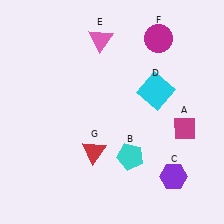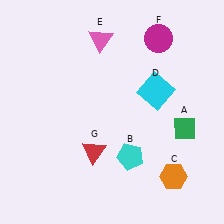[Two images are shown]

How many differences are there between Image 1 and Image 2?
There are 2 differences between the two images.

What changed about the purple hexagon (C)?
In Image 1, C is purple. In Image 2, it changed to orange.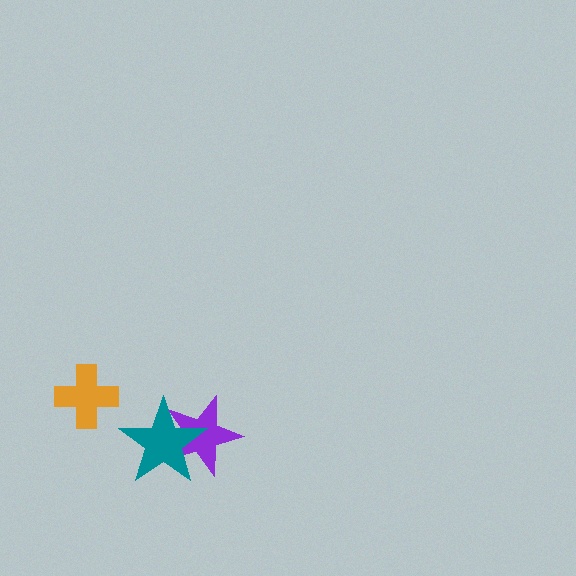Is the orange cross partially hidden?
No, no other shape covers it.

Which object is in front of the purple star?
The teal star is in front of the purple star.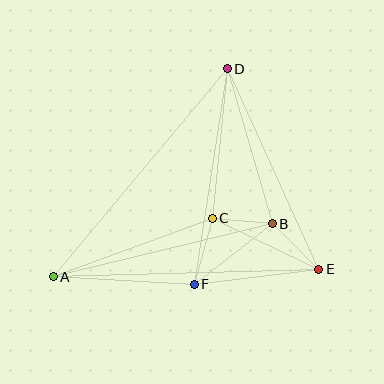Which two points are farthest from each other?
Points A and D are farthest from each other.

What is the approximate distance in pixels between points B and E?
The distance between B and E is approximately 65 pixels.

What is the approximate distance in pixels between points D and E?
The distance between D and E is approximately 221 pixels.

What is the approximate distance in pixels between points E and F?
The distance between E and F is approximately 126 pixels.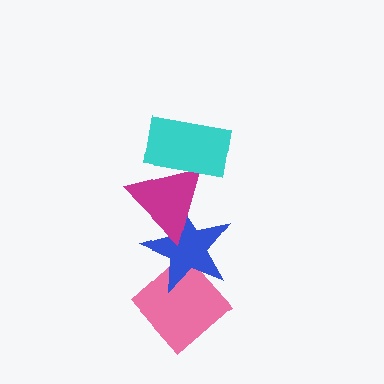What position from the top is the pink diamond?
The pink diamond is 4th from the top.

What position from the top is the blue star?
The blue star is 3rd from the top.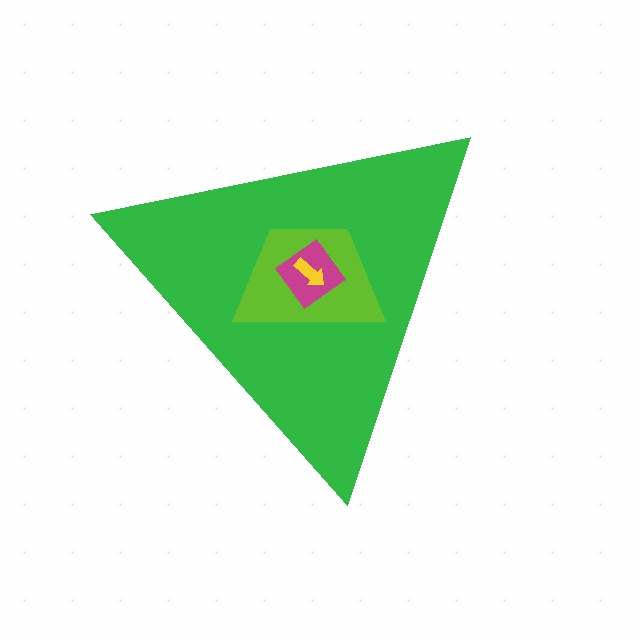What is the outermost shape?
The green triangle.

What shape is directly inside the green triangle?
The lime trapezoid.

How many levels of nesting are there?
4.